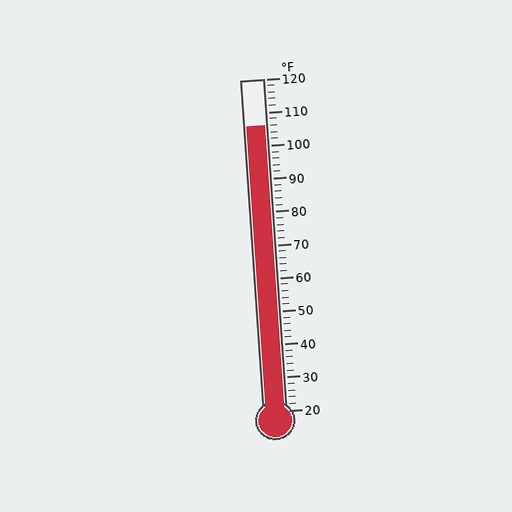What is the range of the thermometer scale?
The thermometer scale ranges from 20°F to 120°F.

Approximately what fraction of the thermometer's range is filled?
The thermometer is filled to approximately 85% of its range.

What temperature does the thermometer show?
The thermometer shows approximately 106°F.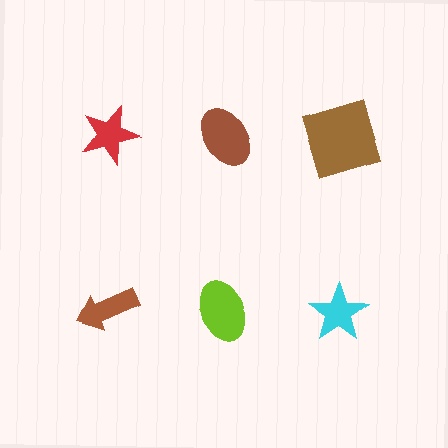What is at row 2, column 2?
A lime ellipse.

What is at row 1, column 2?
A brown ellipse.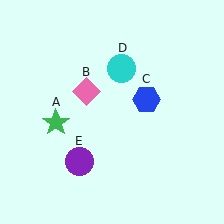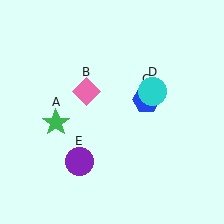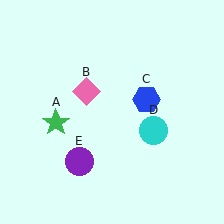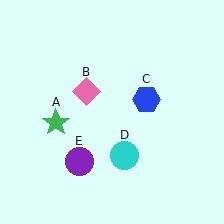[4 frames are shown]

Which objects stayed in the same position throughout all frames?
Green star (object A) and pink diamond (object B) and blue hexagon (object C) and purple circle (object E) remained stationary.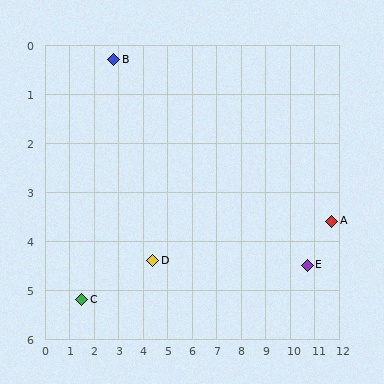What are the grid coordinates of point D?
Point D is at approximately (4.4, 4.4).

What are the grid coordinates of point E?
Point E is at approximately (10.7, 4.5).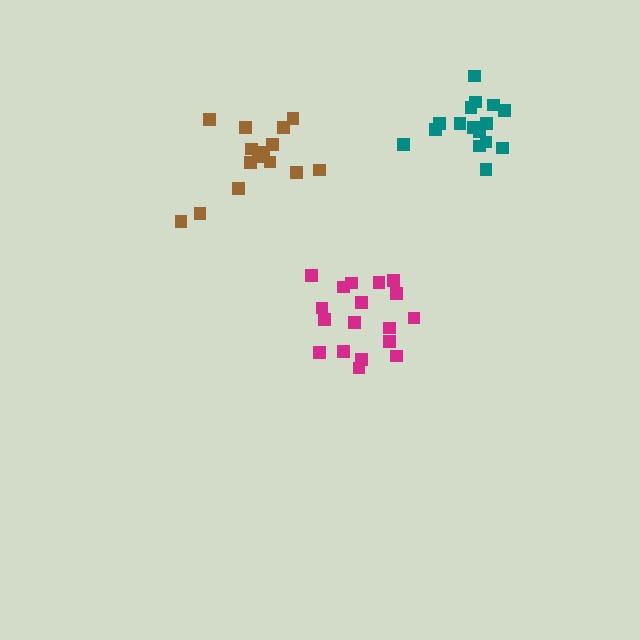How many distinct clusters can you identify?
There are 3 distinct clusters.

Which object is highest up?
The teal cluster is topmost.